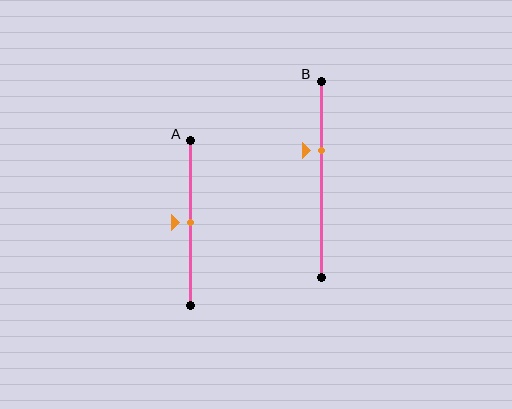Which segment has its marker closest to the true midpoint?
Segment A has its marker closest to the true midpoint.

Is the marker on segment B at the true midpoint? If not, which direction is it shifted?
No, the marker on segment B is shifted upward by about 15% of the segment length.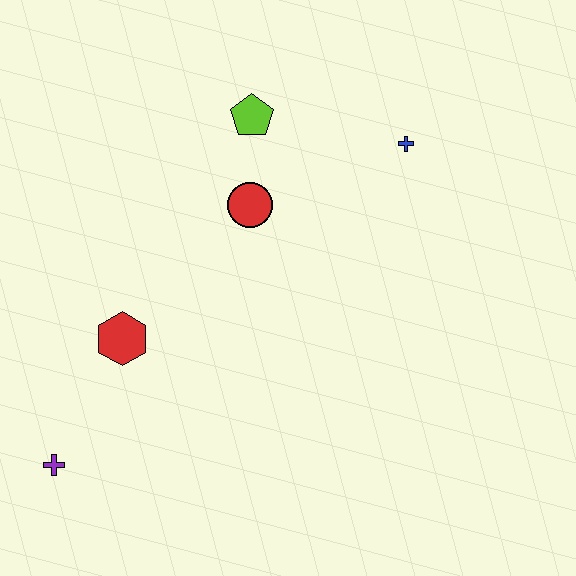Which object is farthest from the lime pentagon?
The purple cross is farthest from the lime pentagon.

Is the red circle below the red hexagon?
No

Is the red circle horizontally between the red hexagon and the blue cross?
Yes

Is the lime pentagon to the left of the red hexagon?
No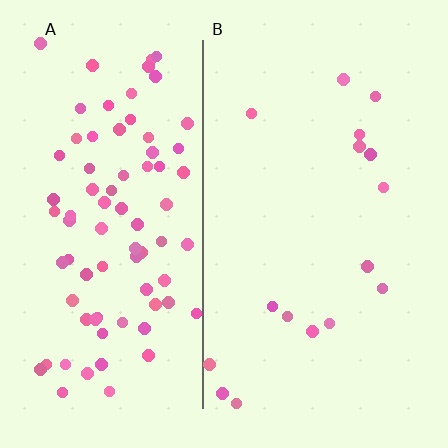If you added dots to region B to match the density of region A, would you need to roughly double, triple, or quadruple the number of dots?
Approximately quadruple.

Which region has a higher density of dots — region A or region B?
A (the left).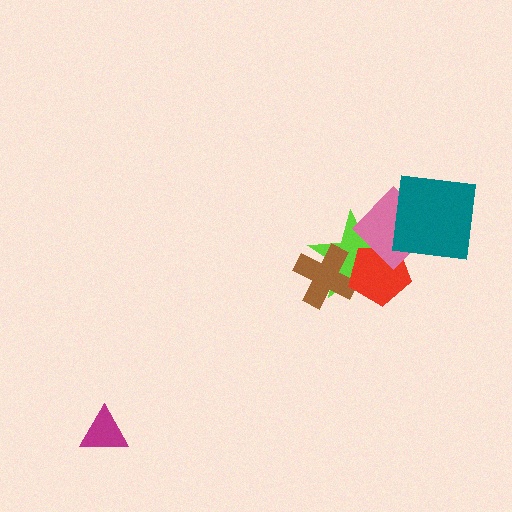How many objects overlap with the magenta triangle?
0 objects overlap with the magenta triangle.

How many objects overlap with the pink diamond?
3 objects overlap with the pink diamond.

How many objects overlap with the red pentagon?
3 objects overlap with the red pentagon.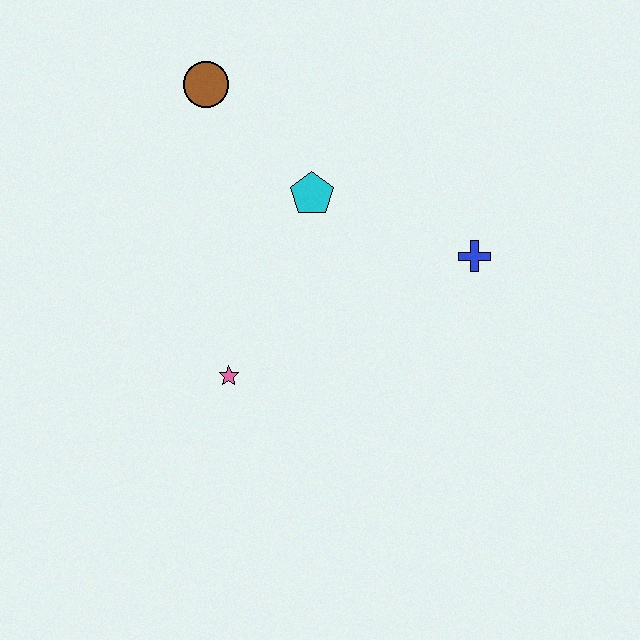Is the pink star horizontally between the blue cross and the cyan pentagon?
No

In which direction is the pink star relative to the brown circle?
The pink star is below the brown circle.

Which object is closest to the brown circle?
The cyan pentagon is closest to the brown circle.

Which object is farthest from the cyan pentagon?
The pink star is farthest from the cyan pentagon.